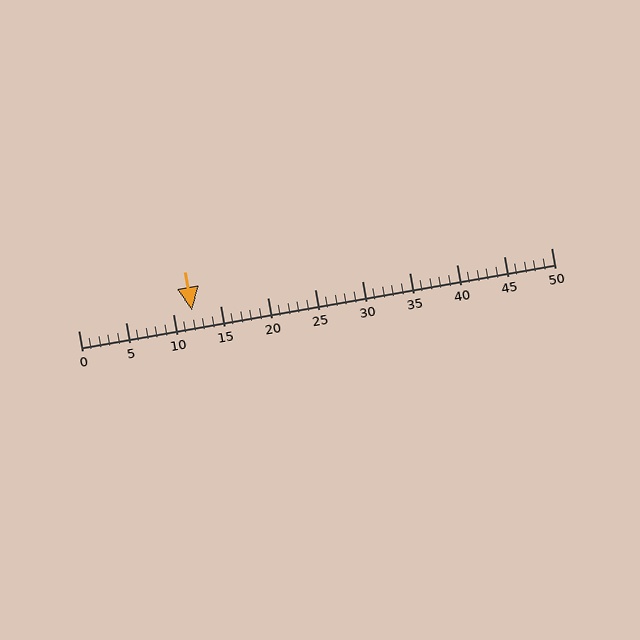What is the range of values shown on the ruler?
The ruler shows values from 0 to 50.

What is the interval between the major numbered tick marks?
The major tick marks are spaced 5 units apart.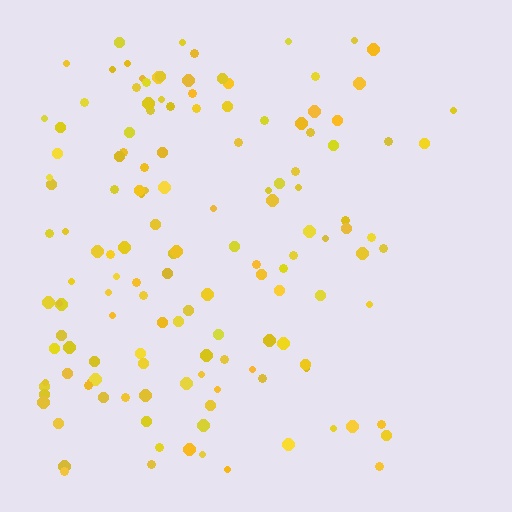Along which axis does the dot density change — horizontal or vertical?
Horizontal.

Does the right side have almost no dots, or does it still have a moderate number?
Still a moderate number, just noticeably fewer than the left.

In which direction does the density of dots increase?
From right to left, with the left side densest.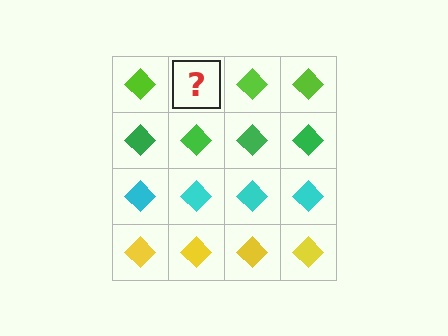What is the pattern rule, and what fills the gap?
The rule is that each row has a consistent color. The gap should be filled with a lime diamond.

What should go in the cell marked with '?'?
The missing cell should contain a lime diamond.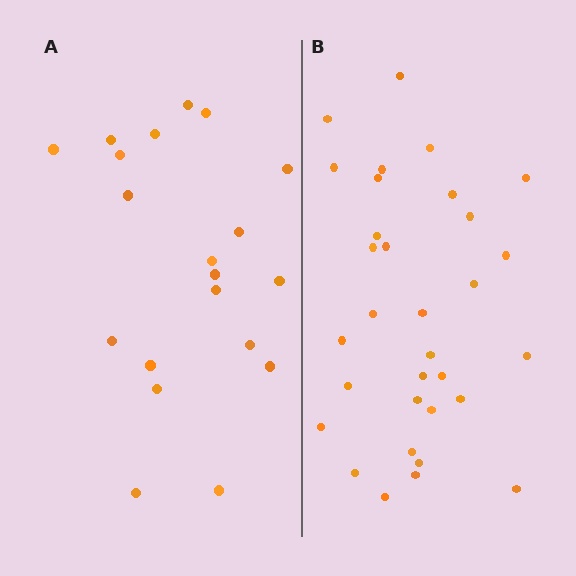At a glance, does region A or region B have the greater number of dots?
Region B (the right region) has more dots.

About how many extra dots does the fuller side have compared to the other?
Region B has roughly 12 or so more dots than region A.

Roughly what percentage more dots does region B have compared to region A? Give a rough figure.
About 60% more.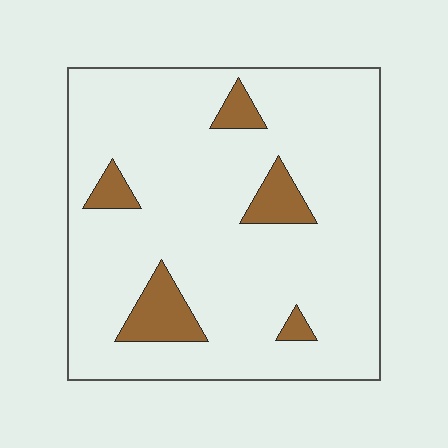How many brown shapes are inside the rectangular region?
5.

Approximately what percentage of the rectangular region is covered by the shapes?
Approximately 10%.